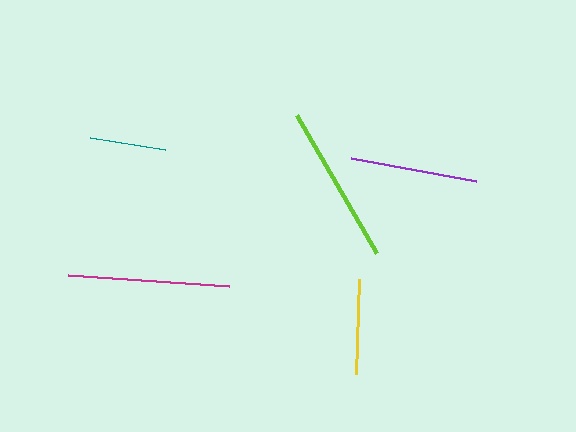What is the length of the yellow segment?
The yellow segment is approximately 96 pixels long.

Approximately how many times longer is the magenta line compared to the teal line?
The magenta line is approximately 2.1 times the length of the teal line.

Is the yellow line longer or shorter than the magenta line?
The magenta line is longer than the yellow line.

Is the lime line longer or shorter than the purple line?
The lime line is longer than the purple line.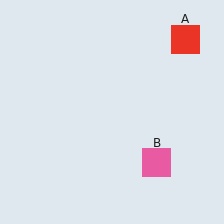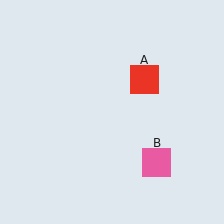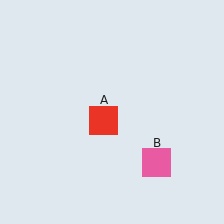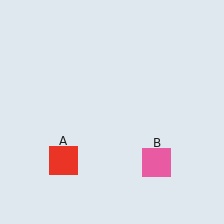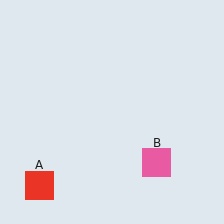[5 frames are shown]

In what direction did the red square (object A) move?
The red square (object A) moved down and to the left.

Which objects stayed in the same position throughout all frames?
Pink square (object B) remained stationary.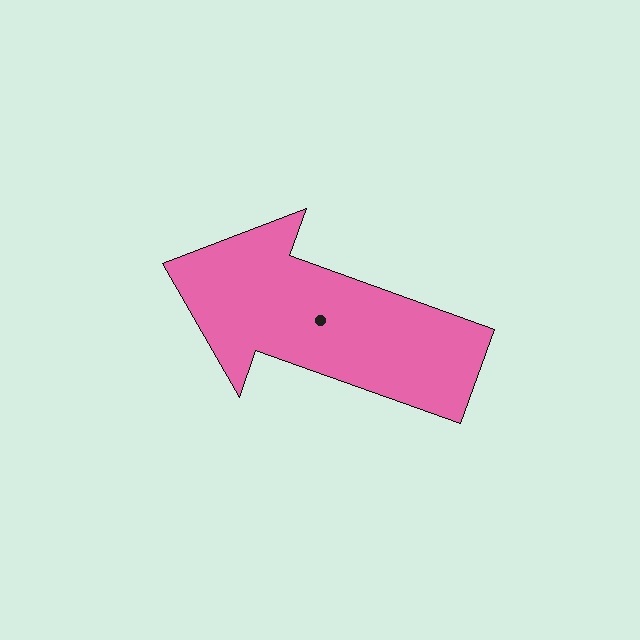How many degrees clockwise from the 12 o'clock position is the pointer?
Approximately 290 degrees.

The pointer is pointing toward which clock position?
Roughly 10 o'clock.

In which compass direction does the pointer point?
West.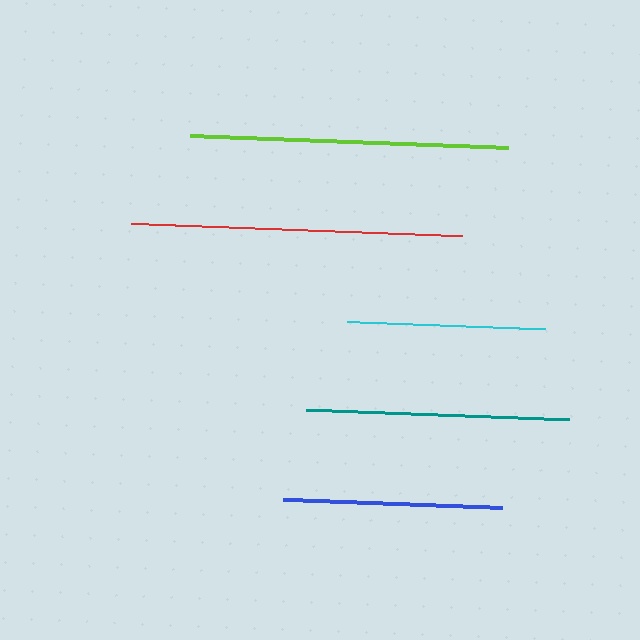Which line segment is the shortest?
The cyan line is the shortest at approximately 198 pixels.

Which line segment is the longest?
The red line is the longest at approximately 331 pixels.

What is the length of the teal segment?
The teal segment is approximately 264 pixels long.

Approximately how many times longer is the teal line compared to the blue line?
The teal line is approximately 1.2 times the length of the blue line.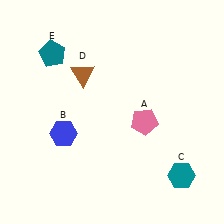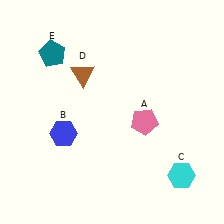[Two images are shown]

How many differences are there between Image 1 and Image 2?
There is 1 difference between the two images.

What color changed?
The hexagon (C) changed from teal in Image 1 to cyan in Image 2.